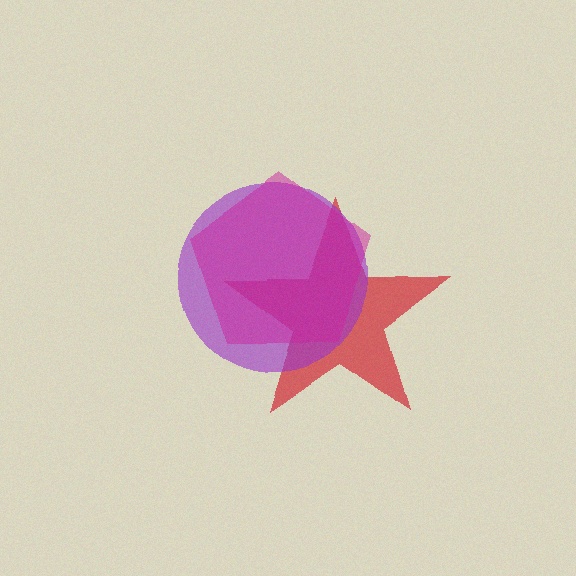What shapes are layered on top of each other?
The layered shapes are: a red star, a purple circle, a magenta pentagon.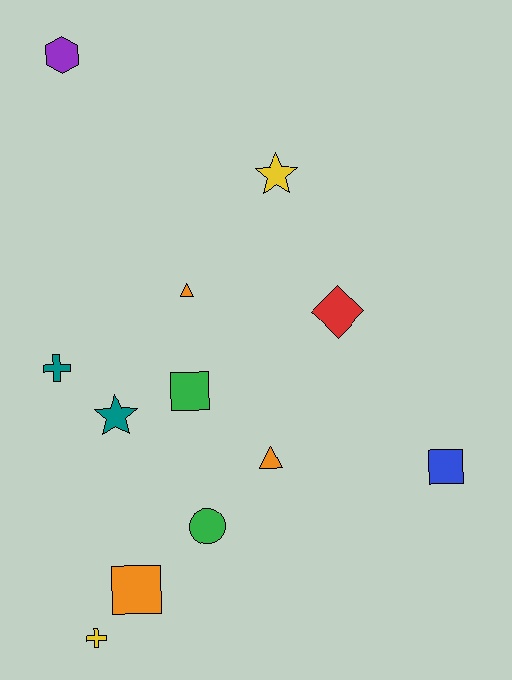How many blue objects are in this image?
There is 1 blue object.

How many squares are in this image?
There are 3 squares.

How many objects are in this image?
There are 12 objects.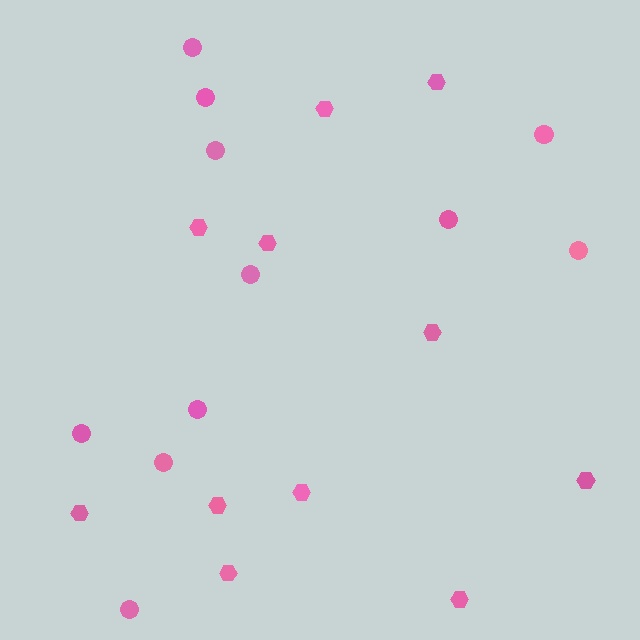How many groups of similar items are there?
There are 2 groups: one group of hexagons (11) and one group of circles (11).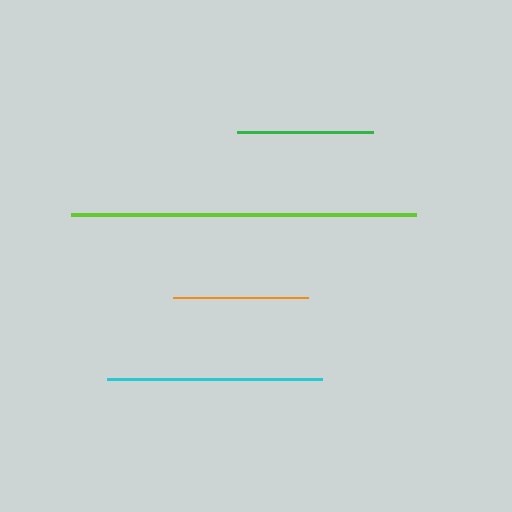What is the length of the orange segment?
The orange segment is approximately 136 pixels long.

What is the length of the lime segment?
The lime segment is approximately 345 pixels long.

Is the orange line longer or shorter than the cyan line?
The cyan line is longer than the orange line.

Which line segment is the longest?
The lime line is the longest at approximately 345 pixels.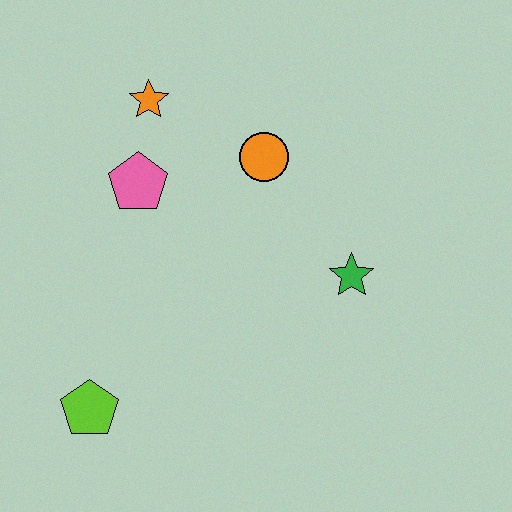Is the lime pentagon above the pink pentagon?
No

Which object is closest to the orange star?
The pink pentagon is closest to the orange star.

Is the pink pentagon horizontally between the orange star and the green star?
No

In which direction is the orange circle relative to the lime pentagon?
The orange circle is above the lime pentagon.